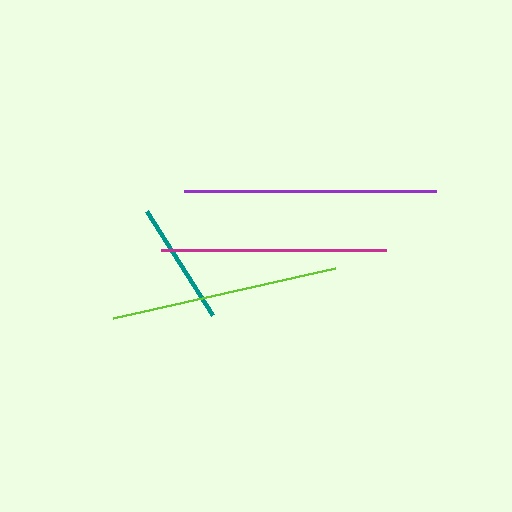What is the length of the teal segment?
The teal segment is approximately 123 pixels long.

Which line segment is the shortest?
The teal line is the shortest at approximately 123 pixels.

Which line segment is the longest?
The purple line is the longest at approximately 252 pixels.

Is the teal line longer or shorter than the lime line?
The lime line is longer than the teal line.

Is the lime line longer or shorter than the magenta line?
The lime line is longer than the magenta line.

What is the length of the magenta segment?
The magenta segment is approximately 225 pixels long.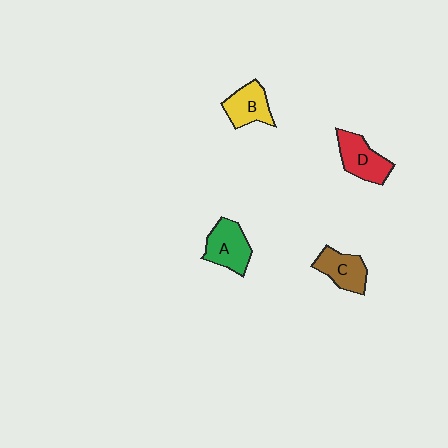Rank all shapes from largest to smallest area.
From largest to smallest: A (green), D (red), C (brown), B (yellow).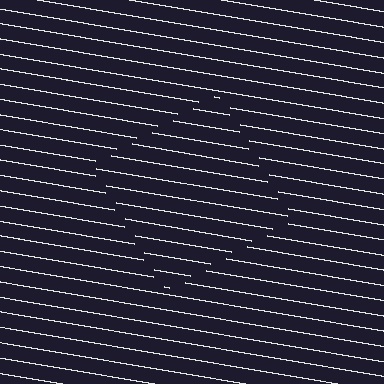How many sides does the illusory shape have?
4 sides — the line-ends trace a square.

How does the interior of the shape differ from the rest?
The interior of the shape contains the same grating, shifted by half a period — the contour is defined by the phase discontinuity where line-ends from the inner and outer gratings abut.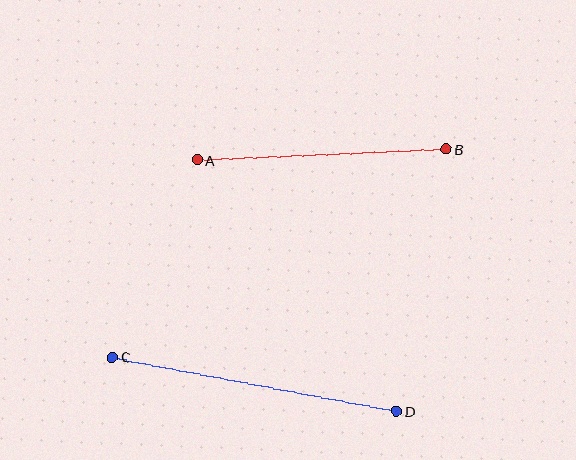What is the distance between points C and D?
The distance is approximately 289 pixels.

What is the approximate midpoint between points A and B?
The midpoint is at approximately (322, 155) pixels.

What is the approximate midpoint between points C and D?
The midpoint is at approximately (254, 384) pixels.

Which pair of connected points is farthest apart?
Points C and D are farthest apart.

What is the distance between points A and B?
The distance is approximately 249 pixels.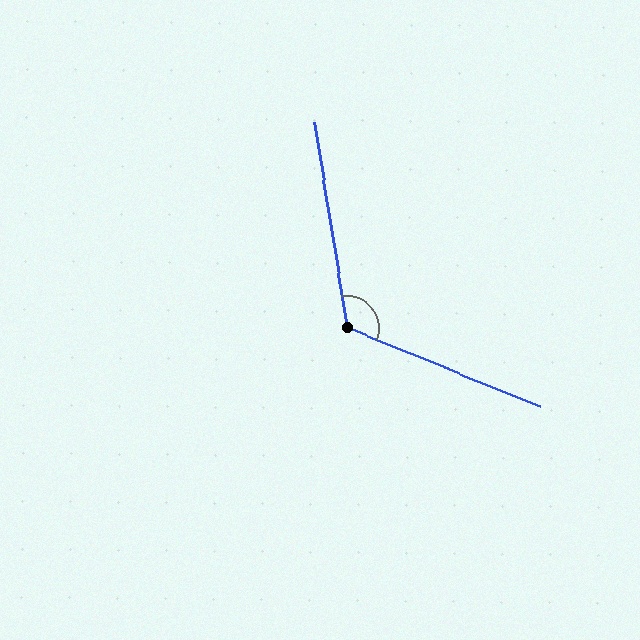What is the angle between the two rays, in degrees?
Approximately 122 degrees.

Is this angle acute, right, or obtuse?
It is obtuse.